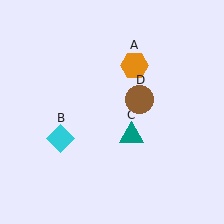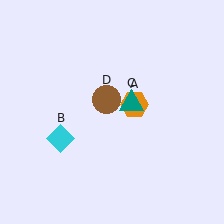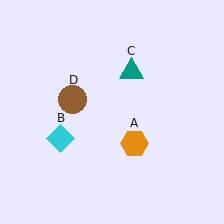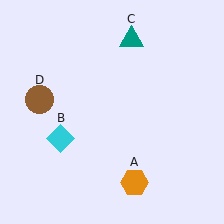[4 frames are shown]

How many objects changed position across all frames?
3 objects changed position: orange hexagon (object A), teal triangle (object C), brown circle (object D).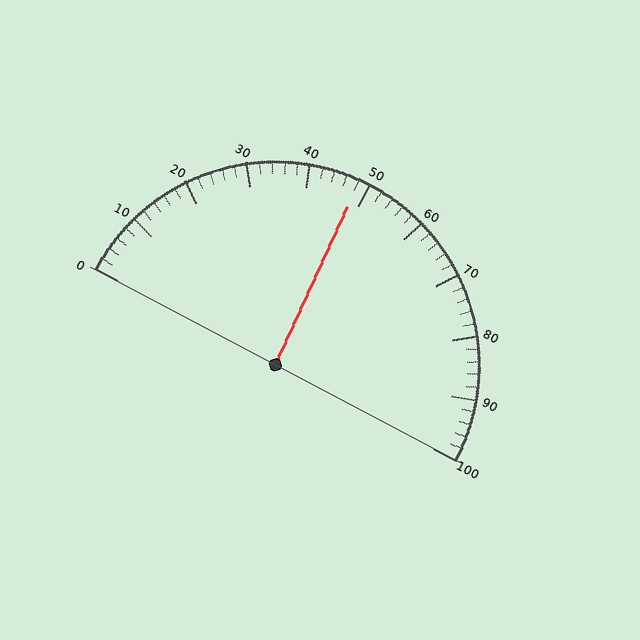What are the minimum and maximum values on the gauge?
The gauge ranges from 0 to 100.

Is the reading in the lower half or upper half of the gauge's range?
The reading is in the lower half of the range (0 to 100).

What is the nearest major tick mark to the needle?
The nearest major tick mark is 50.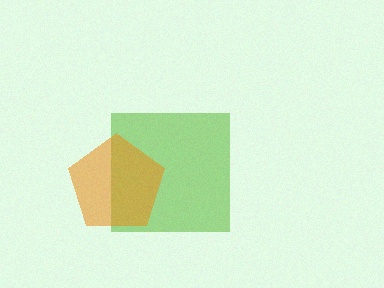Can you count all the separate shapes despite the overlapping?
Yes, there are 2 separate shapes.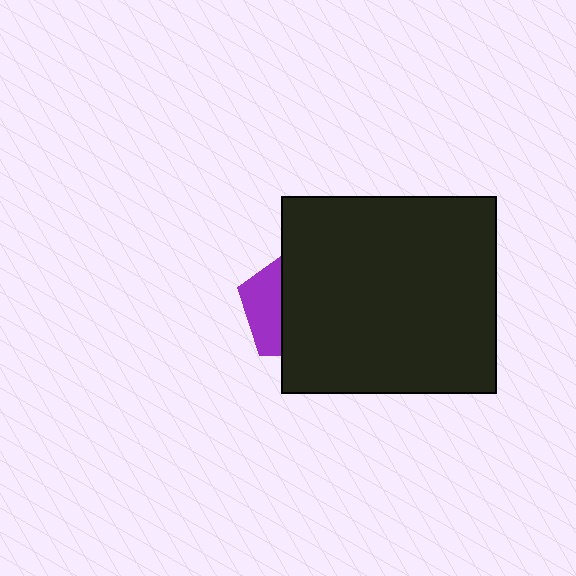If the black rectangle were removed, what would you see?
You would see the complete purple pentagon.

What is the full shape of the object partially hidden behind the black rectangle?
The partially hidden object is a purple pentagon.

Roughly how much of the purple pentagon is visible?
A small part of it is visible (roughly 34%).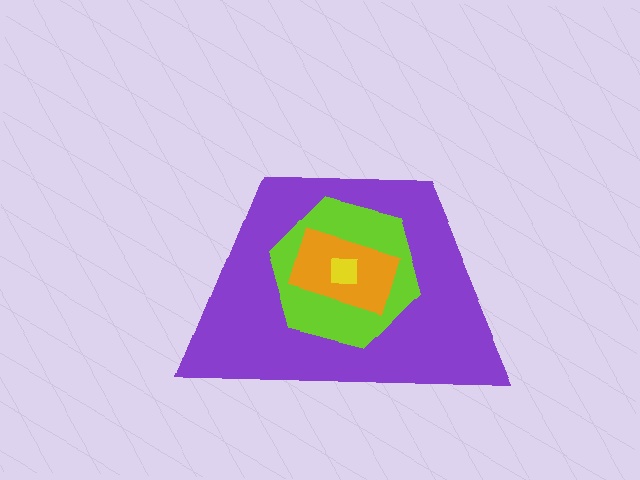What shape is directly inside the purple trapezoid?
The lime hexagon.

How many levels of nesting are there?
4.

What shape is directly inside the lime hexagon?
The orange rectangle.